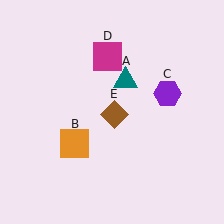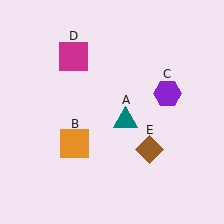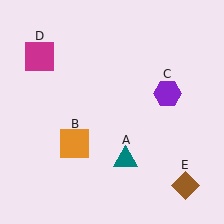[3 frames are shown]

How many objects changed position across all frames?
3 objects changed position: teal triangle (object A), magenta square (object D), brown diamond (object E).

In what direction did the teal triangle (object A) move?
The teal triangle (object A) moved down.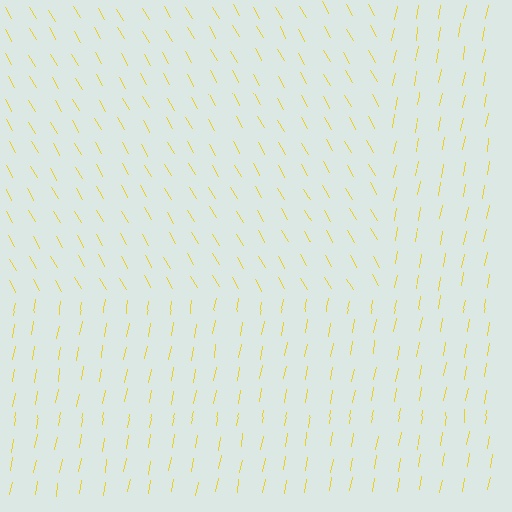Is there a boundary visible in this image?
Yes, there is a texture boundary formed by a change in line orientation.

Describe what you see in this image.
The image is filled with small yellow line segments. A rectangle region in the image has lines oriented differently from the surrounding lines, creating a visible texture boundary.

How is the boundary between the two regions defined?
The boundary is defined purely by a change in line orientation (approximately 40 degrees difference). All lines are the same color and thickness.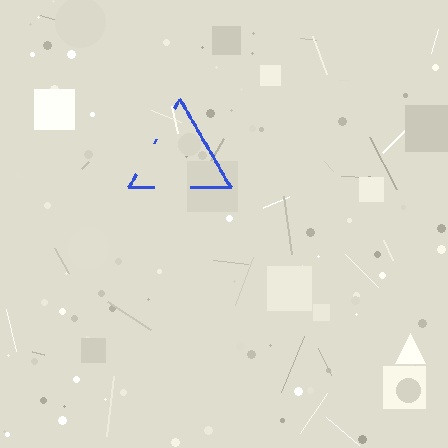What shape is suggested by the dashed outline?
The dashed outline suggests a triangle.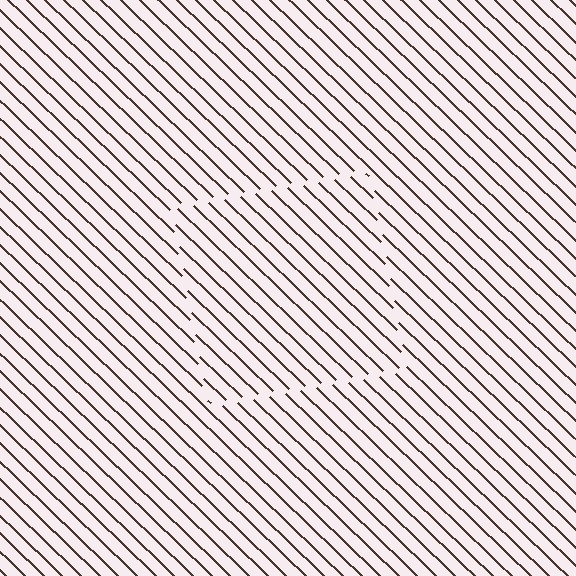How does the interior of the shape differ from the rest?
The interior of the shape contains the same grating, shifted by half a period — the contour is defined by the phase discontinuity where line-ends from the inner and outer gratings abut.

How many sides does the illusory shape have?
4 sides — the line-ends trace a square.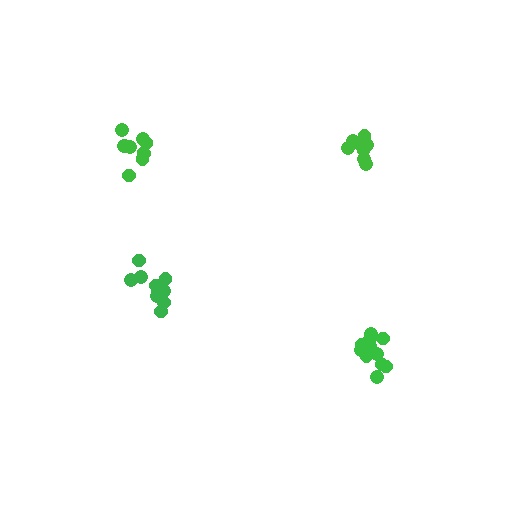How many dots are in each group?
Group 1: 12 dots, Group 2: 10 dots, Group 3: 9 dots, Group 4: 12 dots (43 total).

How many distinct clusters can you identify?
There are 4 distinct clusters.